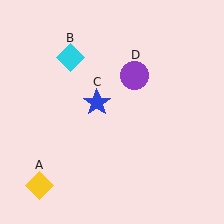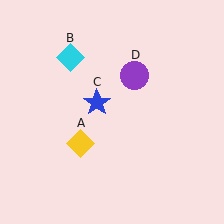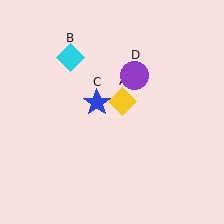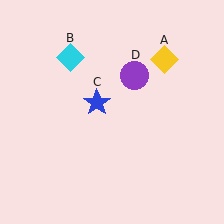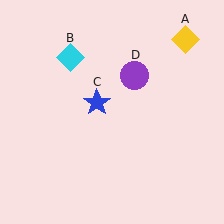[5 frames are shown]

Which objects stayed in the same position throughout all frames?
Cyan diamond (object B) and blue star (object C) and purple circle (object D) remained stationary.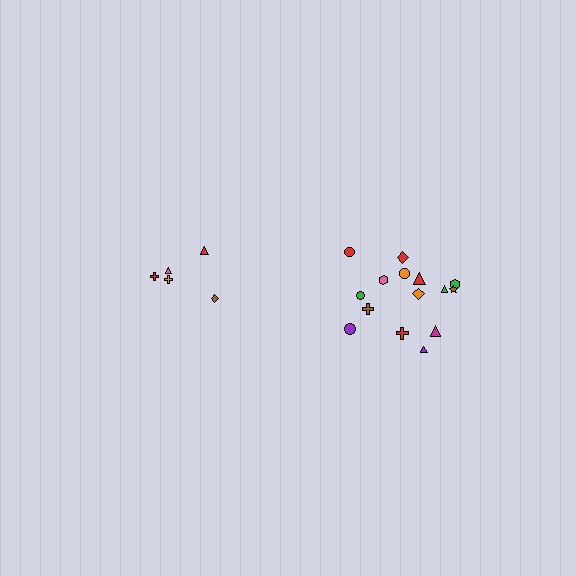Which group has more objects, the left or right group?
The right group.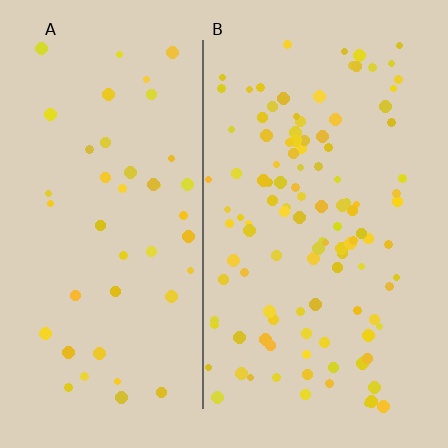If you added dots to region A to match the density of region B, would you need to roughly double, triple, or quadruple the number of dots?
Approximately triple.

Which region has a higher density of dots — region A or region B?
B (the right).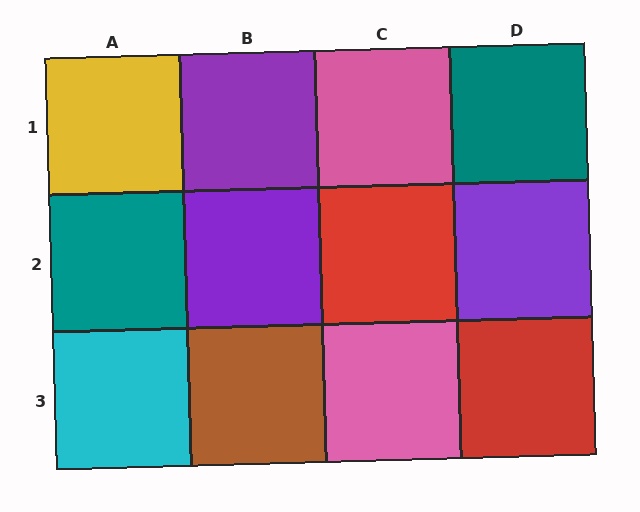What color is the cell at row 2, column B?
Purple.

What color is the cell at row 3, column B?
Brown.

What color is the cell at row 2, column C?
Red.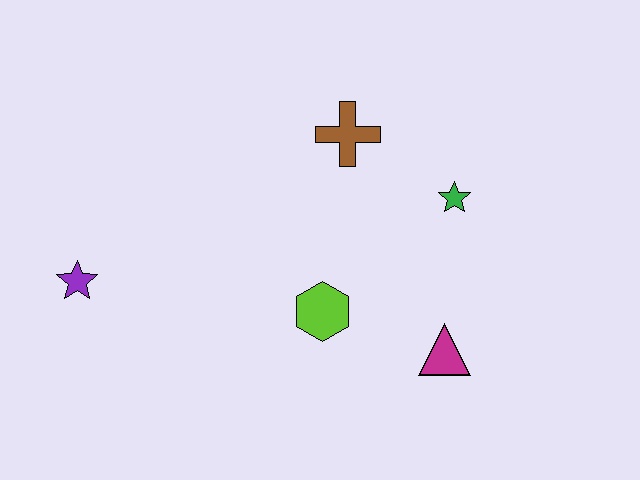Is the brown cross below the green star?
No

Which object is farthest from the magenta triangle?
The purple star is farthest from the magenta triangle.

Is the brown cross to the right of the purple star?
Yes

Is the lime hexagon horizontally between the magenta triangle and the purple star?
Yes